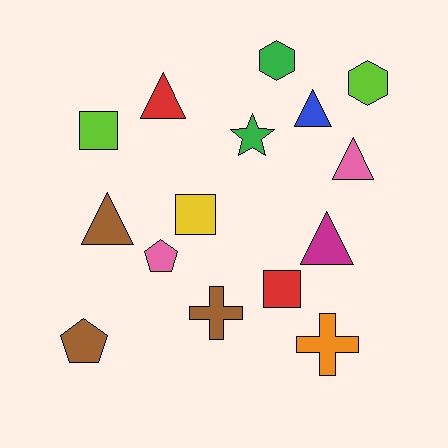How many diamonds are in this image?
There are no diamonds.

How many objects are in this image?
There are 15 objects.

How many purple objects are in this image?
There are no purple objects.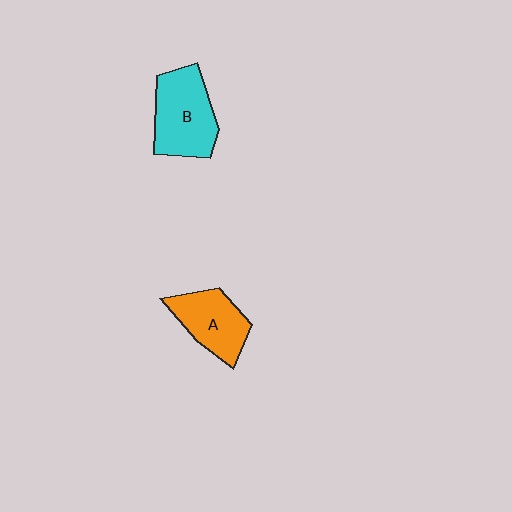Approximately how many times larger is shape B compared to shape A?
Approximately 1.3 times.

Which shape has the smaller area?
Shape A (orange).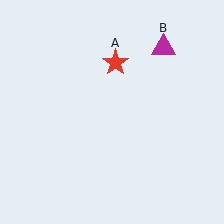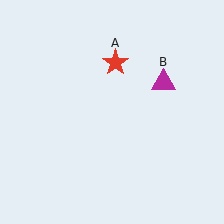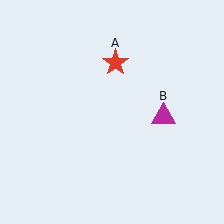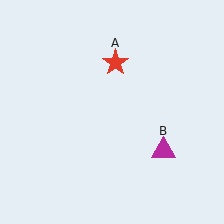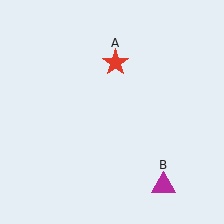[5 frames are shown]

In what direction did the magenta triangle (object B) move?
The magenta triangle (object B) moved down.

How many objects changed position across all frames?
1 object changed position: magenta triangle (object B).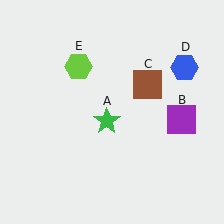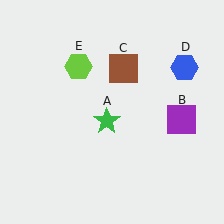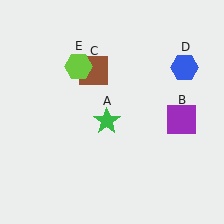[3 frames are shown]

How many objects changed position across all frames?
1 object changed position: brown square (object C).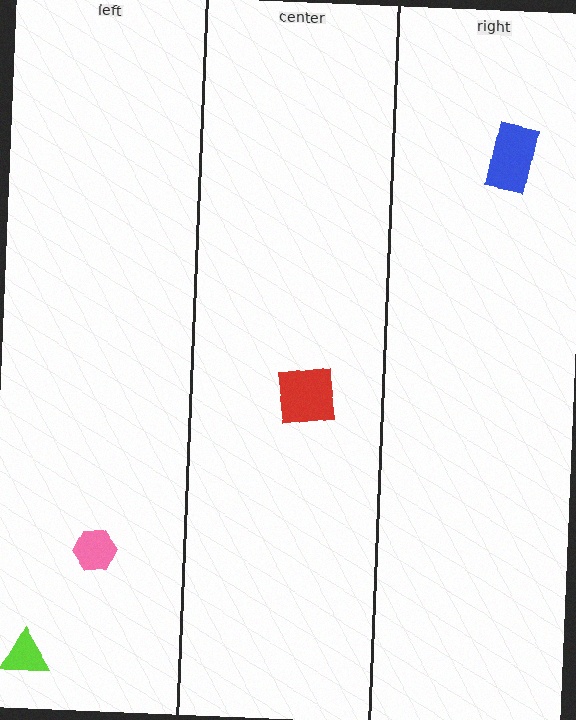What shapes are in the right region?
The blue rectangle.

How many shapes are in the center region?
1.